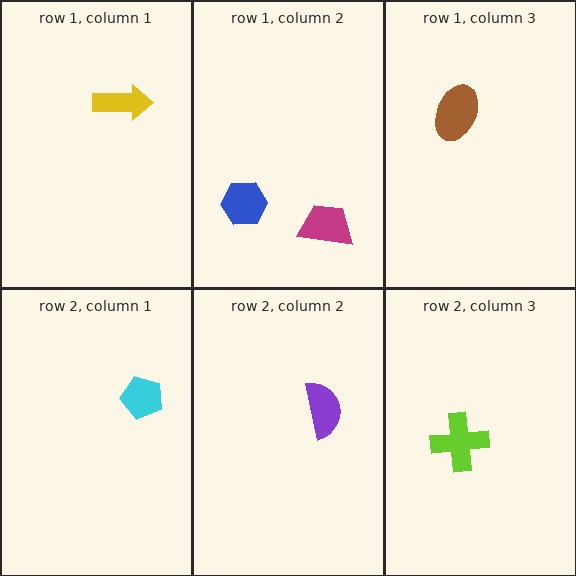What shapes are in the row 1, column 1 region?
The yellow arrow.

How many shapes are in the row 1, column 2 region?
2.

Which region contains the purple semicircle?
The row 2, column 2 region.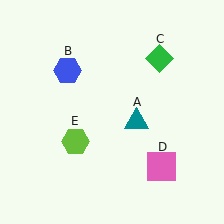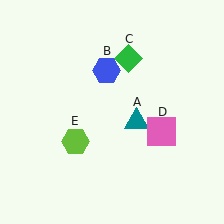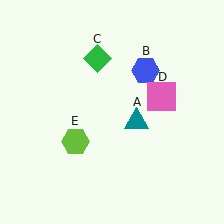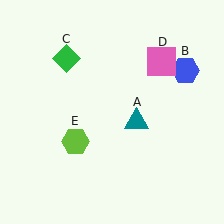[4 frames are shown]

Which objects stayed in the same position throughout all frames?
Teal triangle (object A) and lime hexagon (object E) remained stationary.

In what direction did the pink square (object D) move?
The pink square (object D) moved up.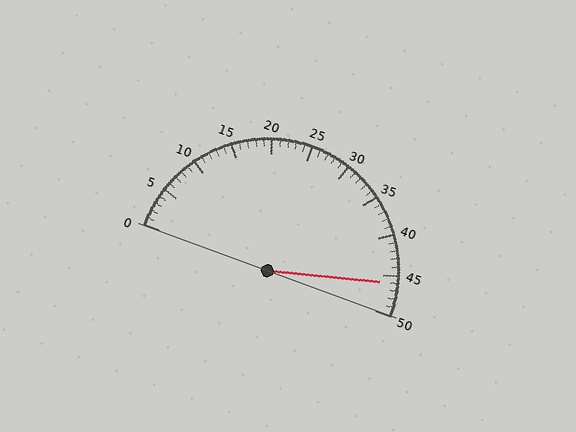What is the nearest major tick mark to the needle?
The nearest major tick mark is 45.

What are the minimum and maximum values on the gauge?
The gauge ranges from 0 to 50.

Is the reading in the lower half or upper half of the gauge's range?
The reading is in the upper half of the range (0 to 50).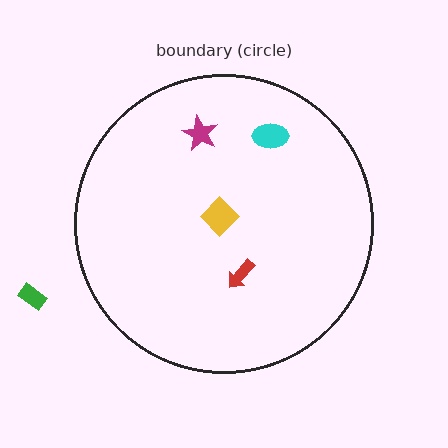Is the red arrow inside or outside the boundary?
Inside.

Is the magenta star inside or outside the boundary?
Inside.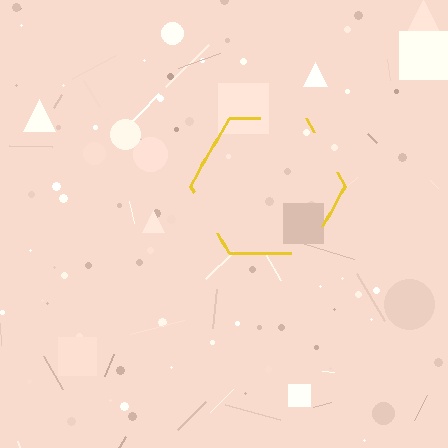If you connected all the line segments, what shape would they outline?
They would outline a hexagon.